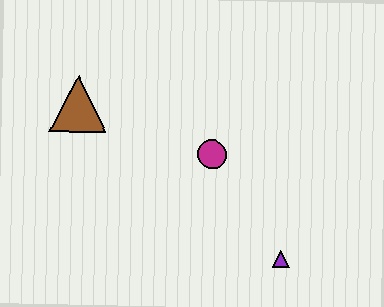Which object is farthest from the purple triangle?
The brown triangle is farthest from the purple triangle.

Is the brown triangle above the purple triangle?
Yes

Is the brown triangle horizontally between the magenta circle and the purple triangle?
No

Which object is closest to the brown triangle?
The magenta circle is closest to the brown triangle.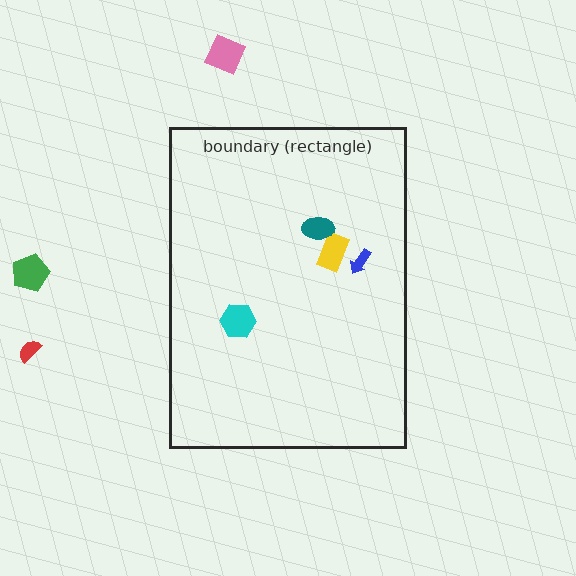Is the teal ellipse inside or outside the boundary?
Inside.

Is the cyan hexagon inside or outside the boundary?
Inside.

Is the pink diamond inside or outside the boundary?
Outside.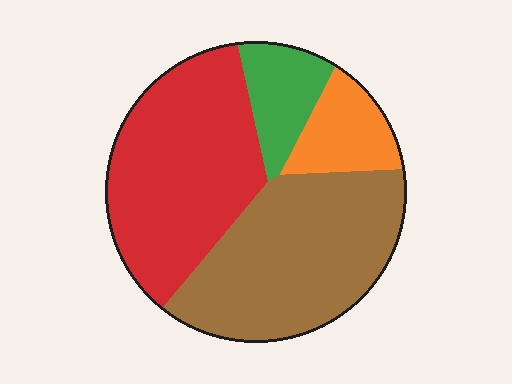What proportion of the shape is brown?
Brown takes up about two fifths (2/5) of the shape.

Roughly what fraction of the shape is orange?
Orange covers about 10% of the shape.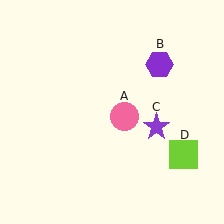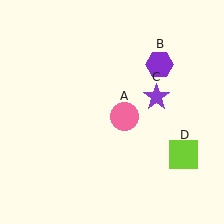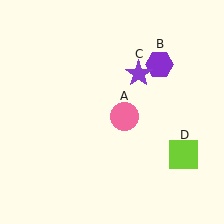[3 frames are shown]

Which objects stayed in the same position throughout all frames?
Pink circle (object A) and purple hexagon (object B) and lime square (object D) remained stationary.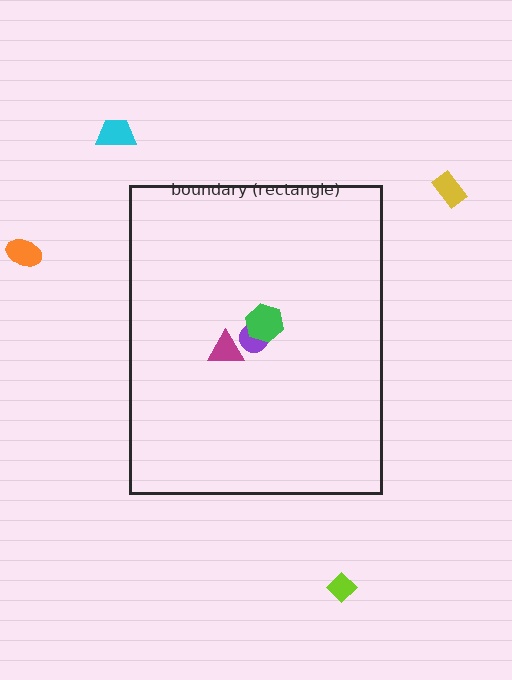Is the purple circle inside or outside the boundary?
Inside.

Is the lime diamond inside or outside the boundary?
Outside.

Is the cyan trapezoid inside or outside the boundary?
Outside.